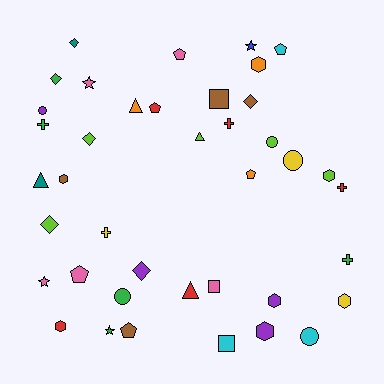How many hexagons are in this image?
There are 7 hexagons.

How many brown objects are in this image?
There are 4 brown objects.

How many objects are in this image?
There are 40 objects.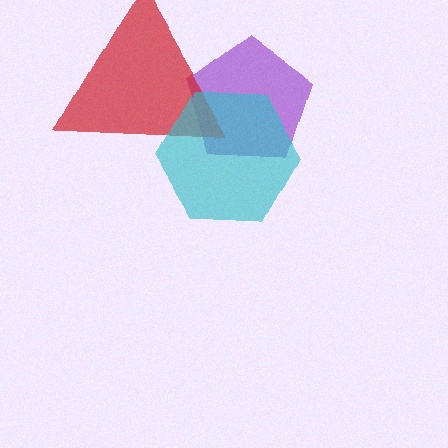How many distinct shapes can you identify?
There are 3 distinct shapes: a purple pentagon, a red triangle, a cyan hexagon.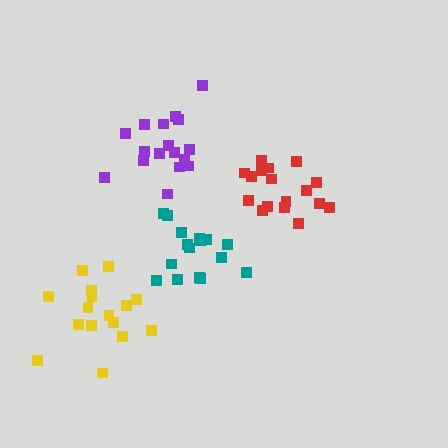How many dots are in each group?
Group 1: 18 dots, Group 2: 16 dots, Group 3: 16 dots, Group 4: 17 dots (67 total).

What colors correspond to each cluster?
The clusters are colored: purple, teal, yellow, red.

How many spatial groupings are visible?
There are 4 spatial groupings.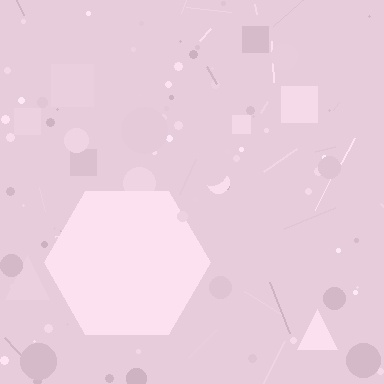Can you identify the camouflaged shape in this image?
The camouflaged shape is a hexagon.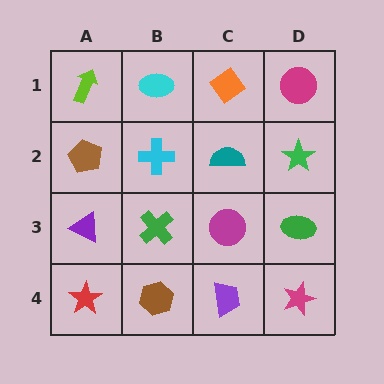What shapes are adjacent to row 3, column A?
A brown pentagon (row 2, column A), a red star (row 4, column A), a green cross (row 3, column B).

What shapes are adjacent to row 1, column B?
A cyan cross (row 2, column B), a lime arrow (row 1, column A), an orange diamond (row 1, column C).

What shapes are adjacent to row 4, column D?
A green ellipse (row 3, column D), a purple trapezoid (row 4, column C).